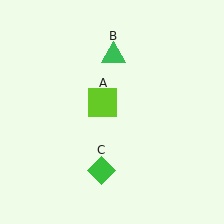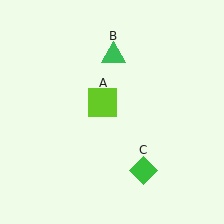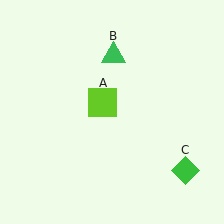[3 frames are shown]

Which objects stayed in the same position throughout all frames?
Lime square (object A) and green triangle (object B) remained stationary.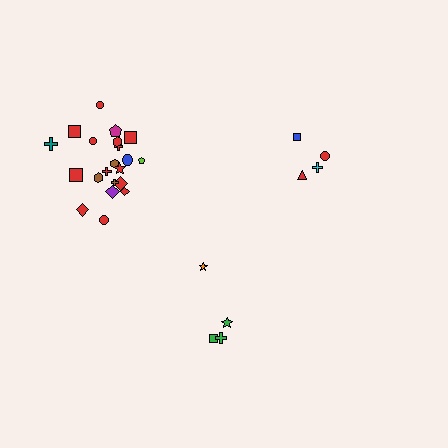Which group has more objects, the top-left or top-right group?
The top-left group.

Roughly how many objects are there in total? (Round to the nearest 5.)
Roughly 30 objects in total.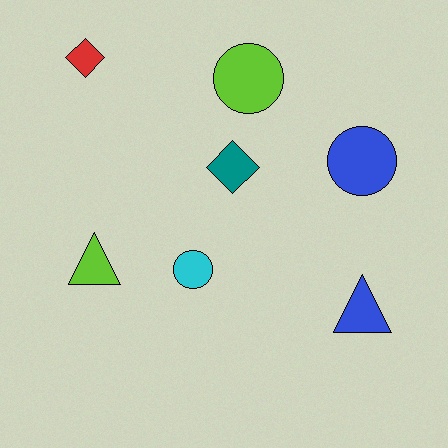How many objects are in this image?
There are 7 objects.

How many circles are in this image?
There are 3 circles.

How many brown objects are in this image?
There are no brown objects.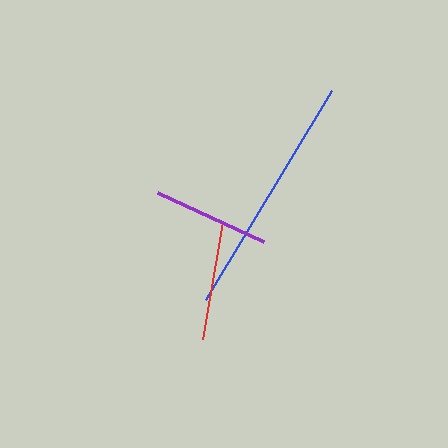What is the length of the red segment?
The red segment is approximately 119 pixels long.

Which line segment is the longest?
The blue line is the longest at approximately 244 pixels.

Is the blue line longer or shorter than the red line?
The blue line is longer than the red line.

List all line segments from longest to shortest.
From longest to shortest: blue, red, purple.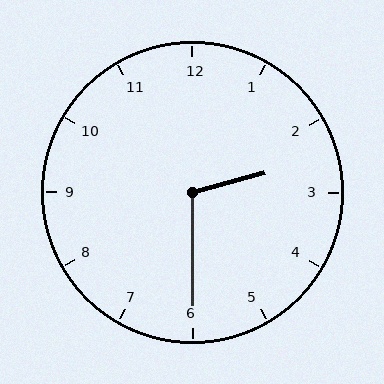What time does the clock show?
2:30.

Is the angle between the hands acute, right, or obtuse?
It is obtuse.